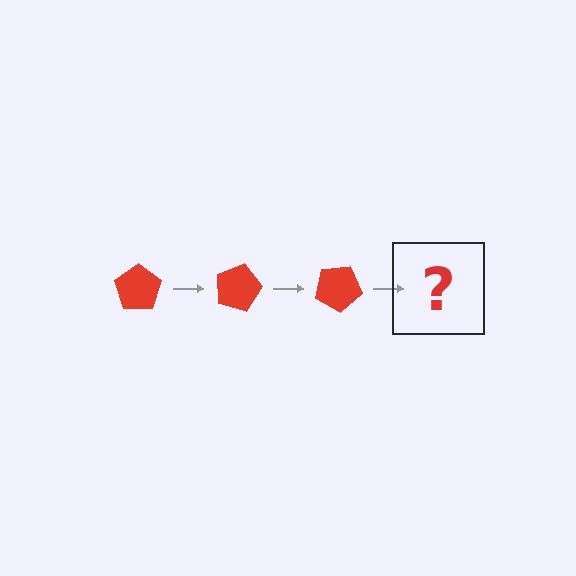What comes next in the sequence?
The next element should be a red pentagon rotated 45 degrees.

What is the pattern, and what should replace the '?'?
The pattern is that the pentagon rotates 15 degrees each step. The '?' should be a red pentagon rotated 45 degrees.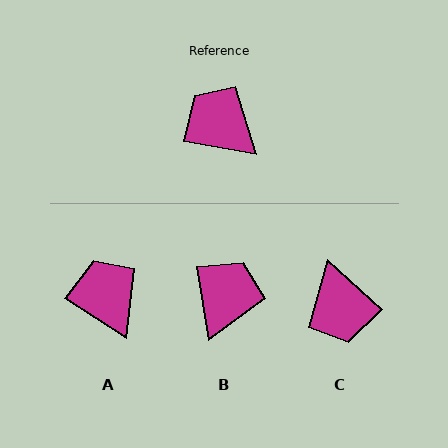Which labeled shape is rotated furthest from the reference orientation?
C, about 147 degrees away.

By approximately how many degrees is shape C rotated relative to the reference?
Approximately 147 degrees counter-clockwise.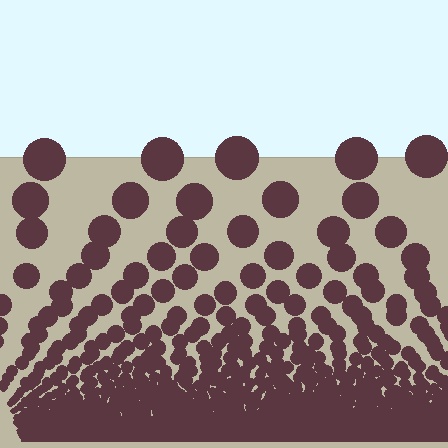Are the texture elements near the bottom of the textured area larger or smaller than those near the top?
Smaller. The gradient is inverted — elements near the bottom are smaller and denser.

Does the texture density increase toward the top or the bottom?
Density increases toward the bottom.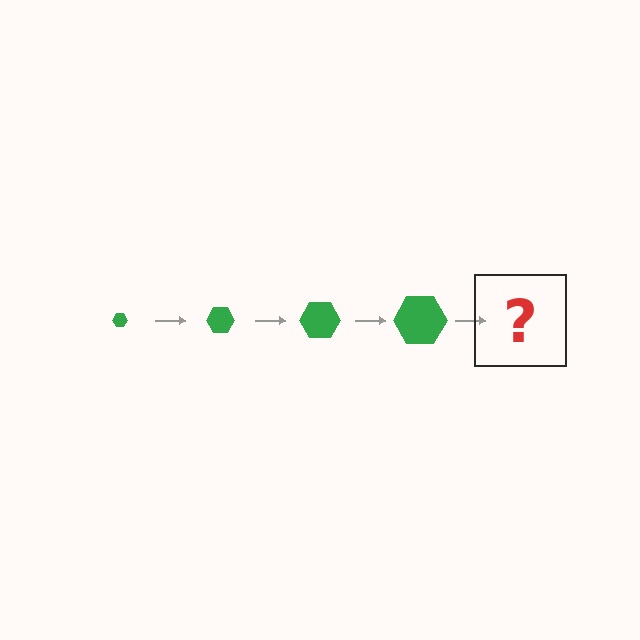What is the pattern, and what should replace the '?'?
The pattern is that the hexagon gets progressively larger each step. The '?' should be a green hexagon, larger than the previous one.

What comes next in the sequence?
The next element should be a green hexagon, larger than the previous one.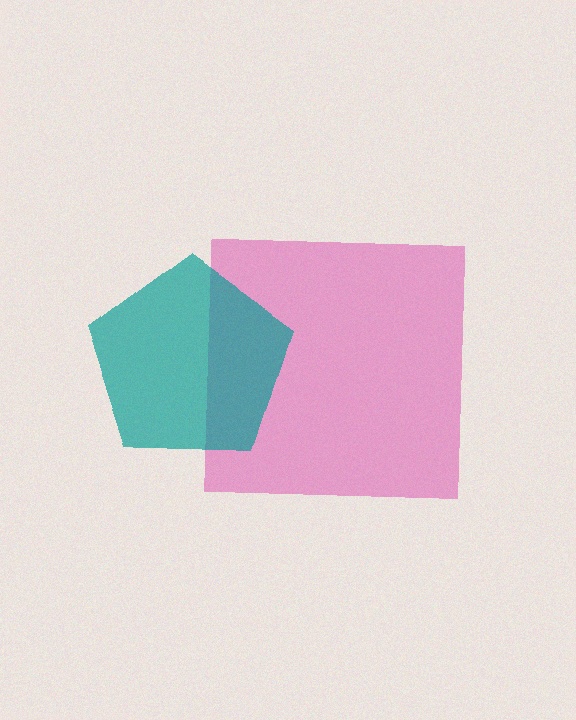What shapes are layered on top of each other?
The layered shapes are: a pink square, a teal pentagon.